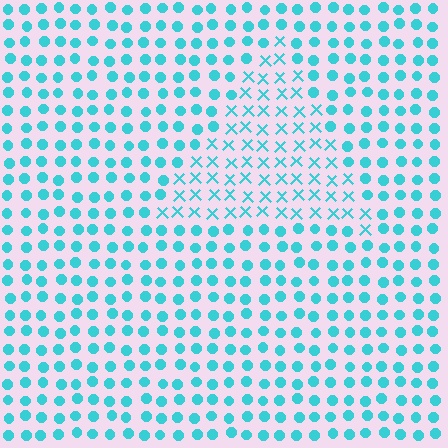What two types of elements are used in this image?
The image uses X marks inside the triangle region and circles outside it.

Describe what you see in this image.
The image is filled with small cyan elements arranged in a uniform grid. A triangle-shaped region contains X marks, while the surrounding area contains circles. The boundary is defined purely by the change in element shape.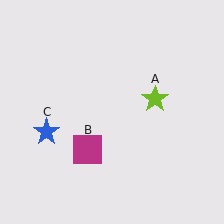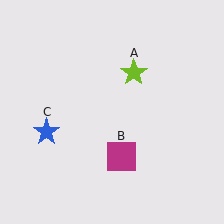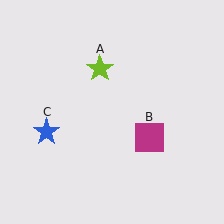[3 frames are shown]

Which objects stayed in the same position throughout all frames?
Blue star (object C) remained stationary.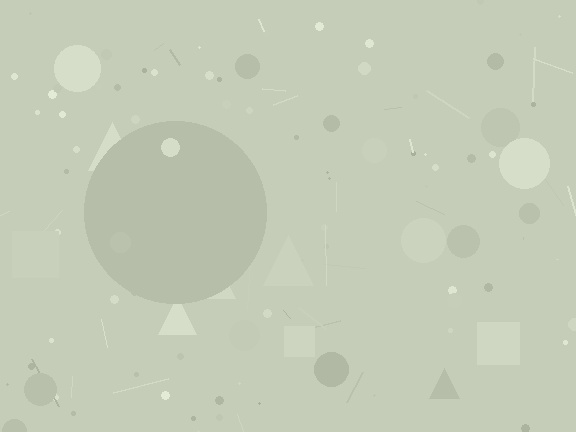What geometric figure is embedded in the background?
A circle is embedded in the background.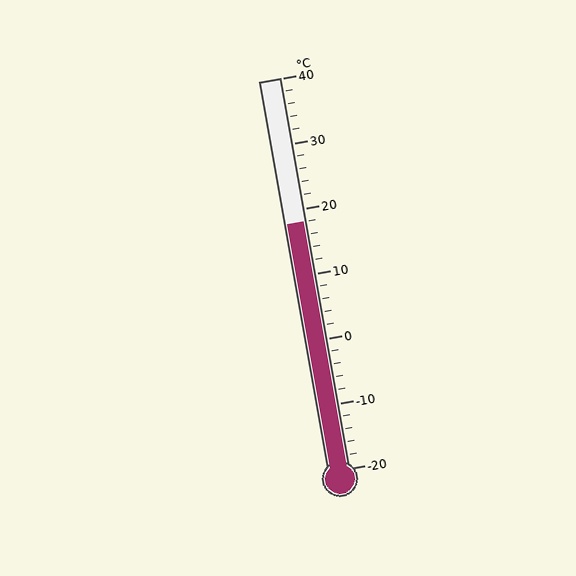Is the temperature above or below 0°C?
The temperature is above 0°C.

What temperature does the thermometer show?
The thermometer shows approximately 18°C.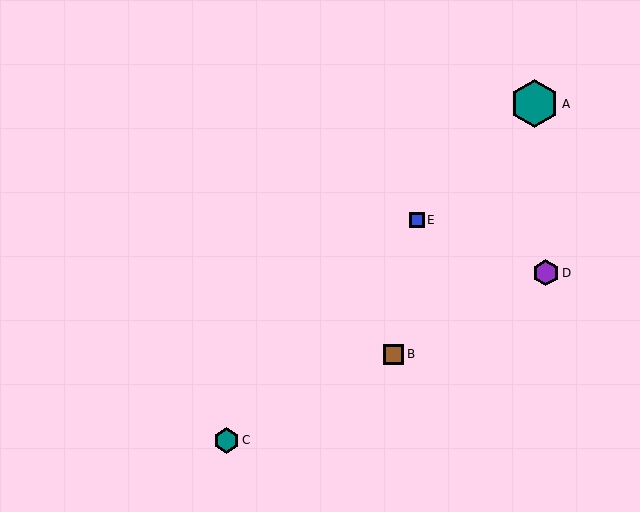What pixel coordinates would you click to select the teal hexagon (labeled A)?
Click at (535, 104) to select the teal hexagon A.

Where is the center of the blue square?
The center of the blue square is at (417, 220).